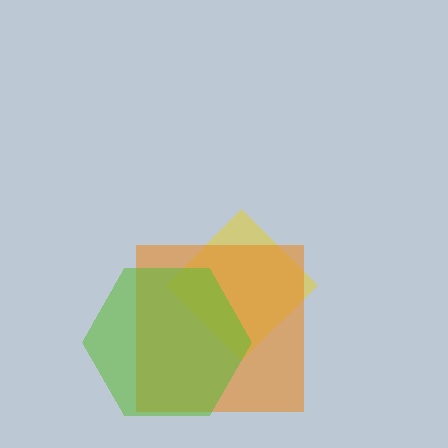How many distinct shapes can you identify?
There are 3 distinct shapes: a yellow diamond, an orange square, a lime hexagon.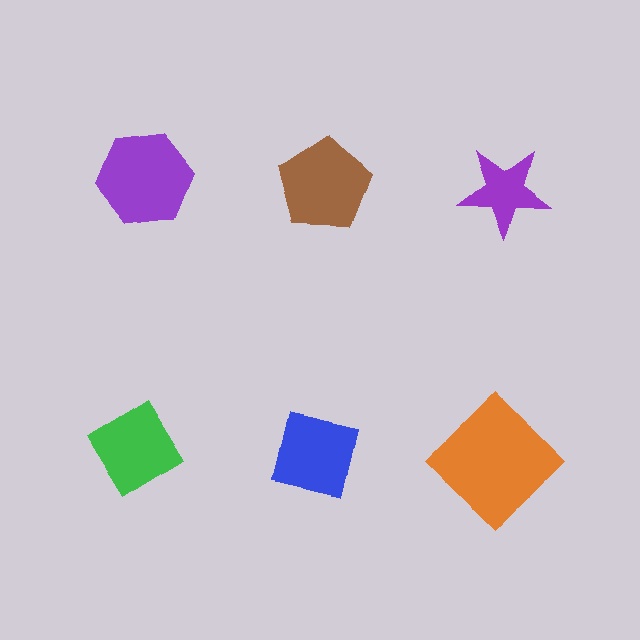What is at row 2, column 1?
A green diamond.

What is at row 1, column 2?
A brown pentagon.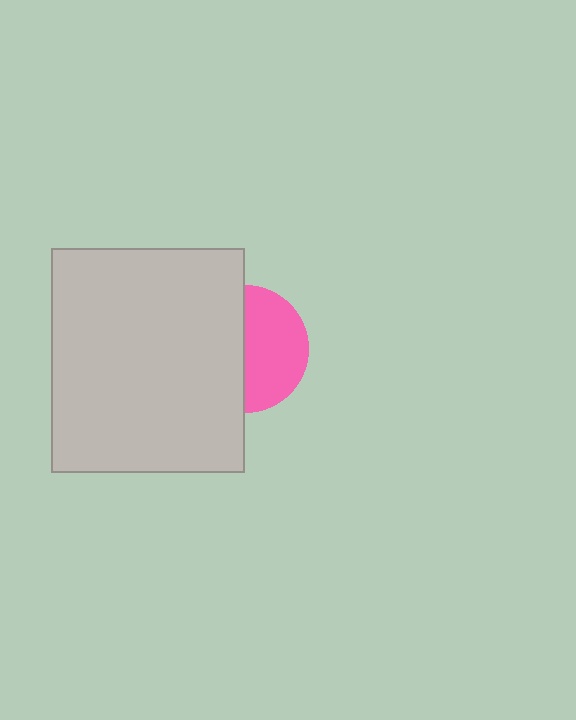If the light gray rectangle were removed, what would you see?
You would see the complete pink circle.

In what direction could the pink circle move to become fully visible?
The pink circle could move right. That would shift it out from behind the light gray rectangle entirely.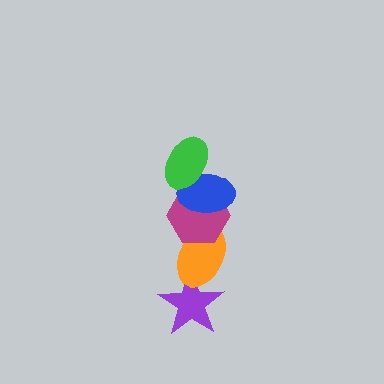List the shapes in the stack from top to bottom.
From top to bottom: the green ellipse, the blue ellipse, the magenta hexagon, the orange ellipse, the purple star.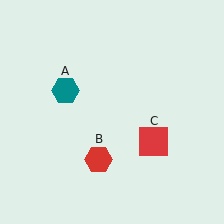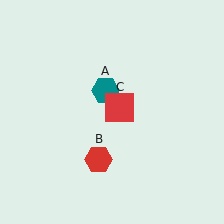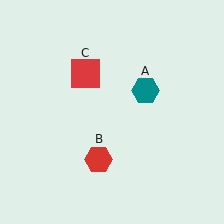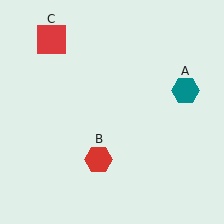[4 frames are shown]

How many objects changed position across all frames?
2 objects changed position: teal hexagon (object A), red square (object C).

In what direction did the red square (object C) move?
The red square (object C) moved up and to the left.